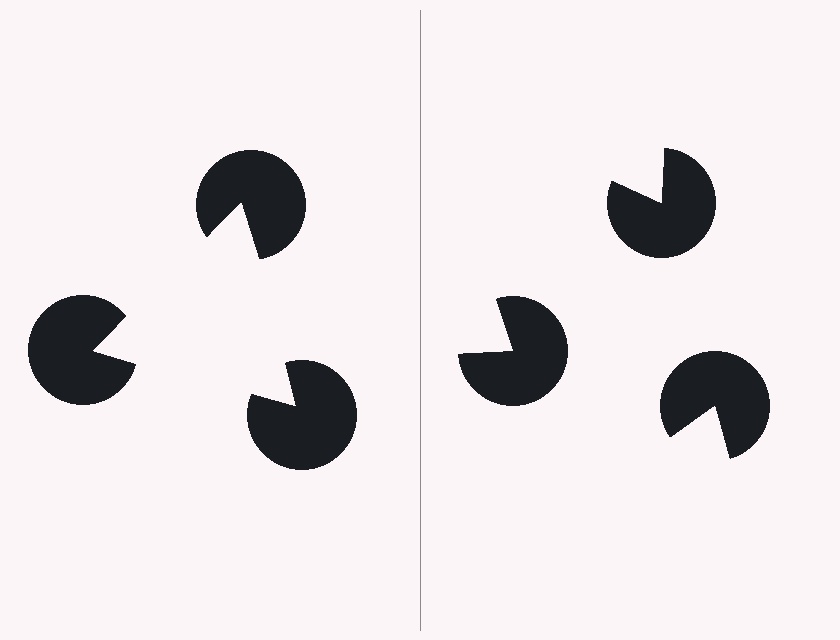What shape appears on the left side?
An illusory triangle.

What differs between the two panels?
The pac-man discs are positioned identically on both sides; only the wedge orientations differ. On the left they align to a triangle; on the right they are misaligned.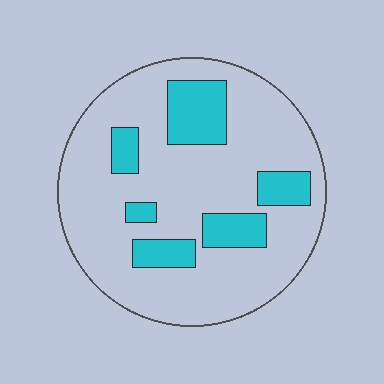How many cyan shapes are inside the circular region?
6.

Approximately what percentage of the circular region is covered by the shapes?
Approximately 20%.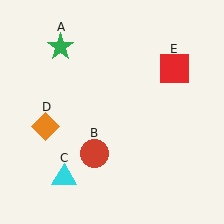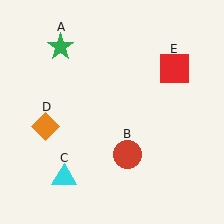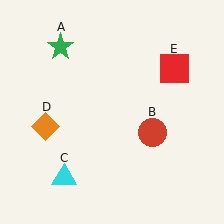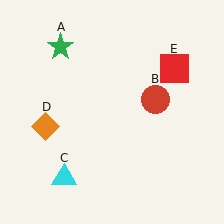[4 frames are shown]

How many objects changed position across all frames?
1 object changed position: red circle (object B).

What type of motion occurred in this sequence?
The red circle (object B) rotated counterclockwise around the center of the scene.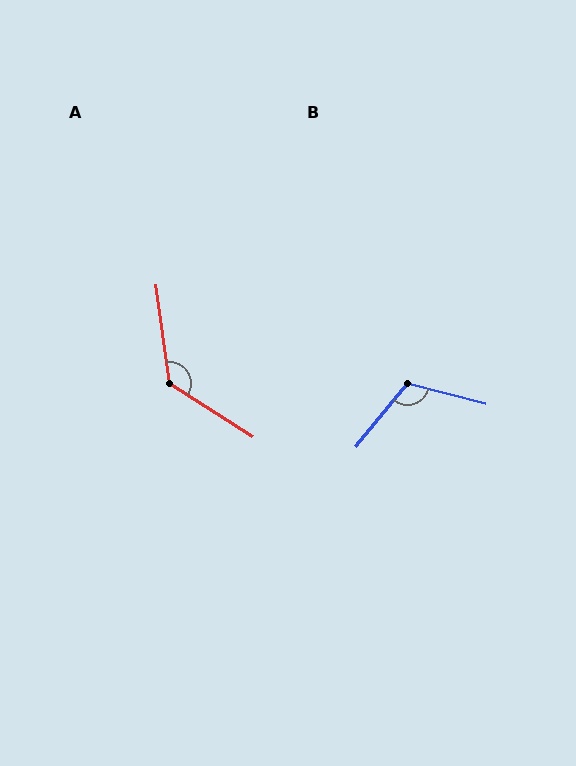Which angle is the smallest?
B, at approximately 115 degrees.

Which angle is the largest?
A, at approximately 131 degrees.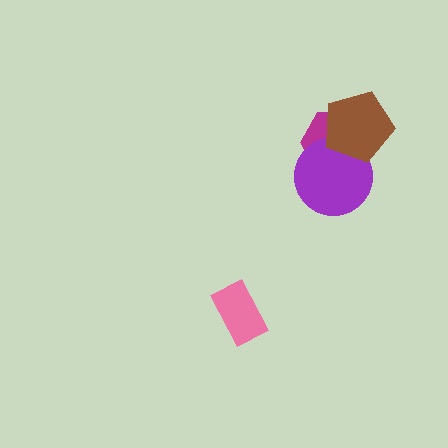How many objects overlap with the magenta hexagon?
2 objects overlap with the magenta hexagon.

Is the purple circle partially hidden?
Yes, it is partially covered by another shape.